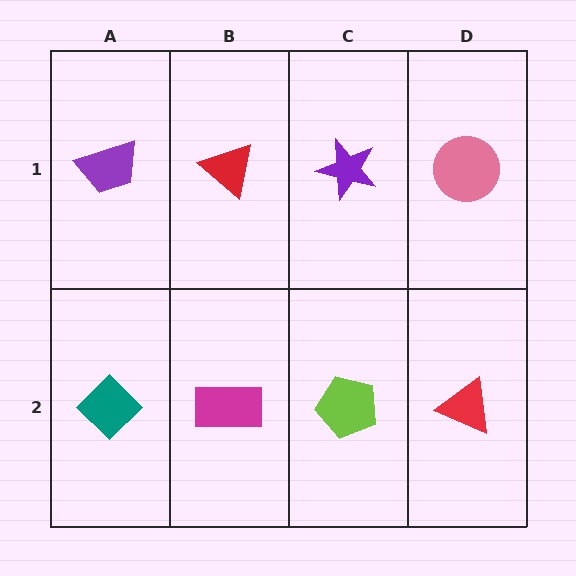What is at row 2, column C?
A lime pentagon.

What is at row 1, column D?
A pink circle.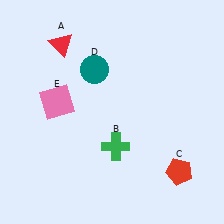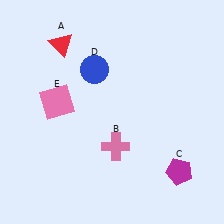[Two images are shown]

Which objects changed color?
B changed from green to pink. C changed from red to magenta. D changed from teal to blue.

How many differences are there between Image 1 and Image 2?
There are 3 differences between the two images.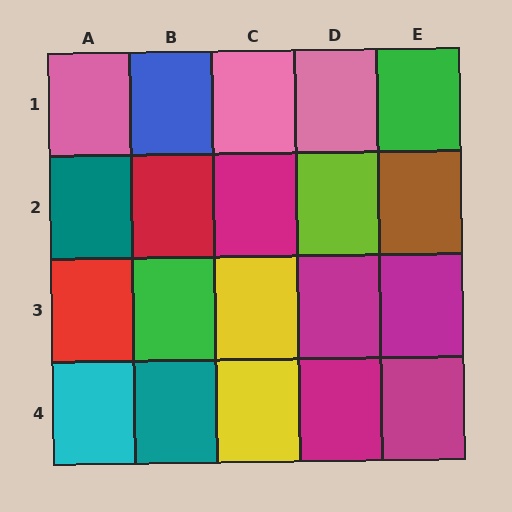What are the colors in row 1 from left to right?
Pink, blue, pink, pink, green.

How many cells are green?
2 cells are green.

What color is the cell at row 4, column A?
Cyan.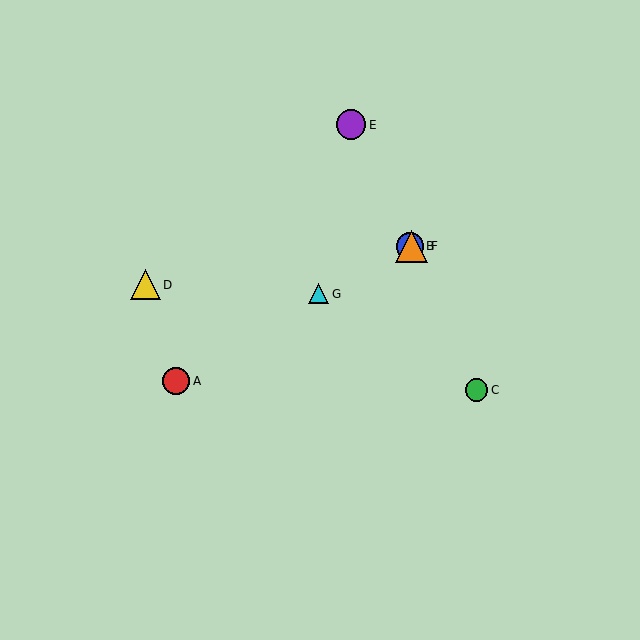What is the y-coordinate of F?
Object F is at y≈247.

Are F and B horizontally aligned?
Yes, both are at y≈247.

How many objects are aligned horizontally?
2 objects (B, F) are aligned horizontally.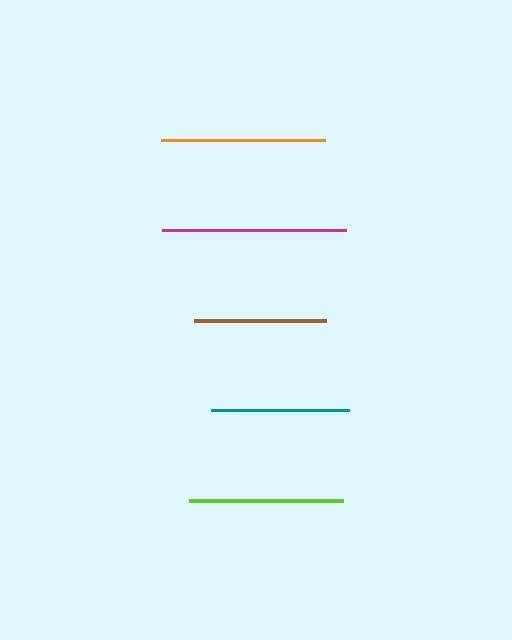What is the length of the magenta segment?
The magenta segment is approximately 184 pixels long.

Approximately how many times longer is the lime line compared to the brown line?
The lime line is approximately 1.2 times the length of the brown line.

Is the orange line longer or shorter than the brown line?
The orange line is longer than the brown line.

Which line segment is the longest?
The magenta line is the longest at approximately 184 pixels.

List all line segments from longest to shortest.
From longest to shortest: magenta, orange, lime, teal, brown.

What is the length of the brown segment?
The brown segment is approximately 131 pixels long.